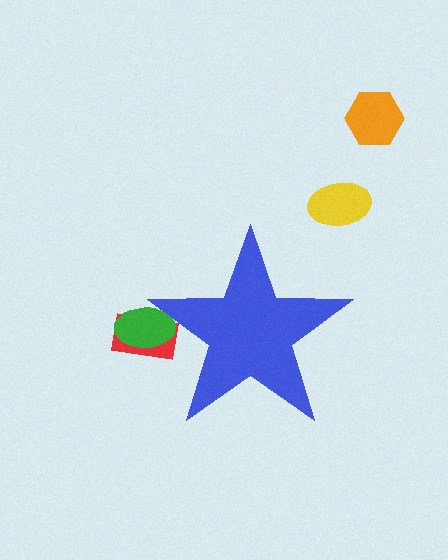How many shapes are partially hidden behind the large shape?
2 shapes are partially hidden.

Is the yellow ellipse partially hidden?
No, the yellow ellipse is fully visible.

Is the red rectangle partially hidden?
Yes, the red rectangle is partially hidden behind the blue star.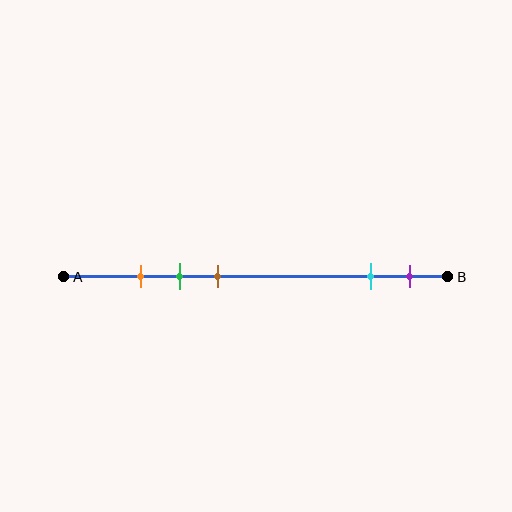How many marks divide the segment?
There are 5 marks dividing the segment.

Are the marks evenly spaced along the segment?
No, the marks are not evenly spaced.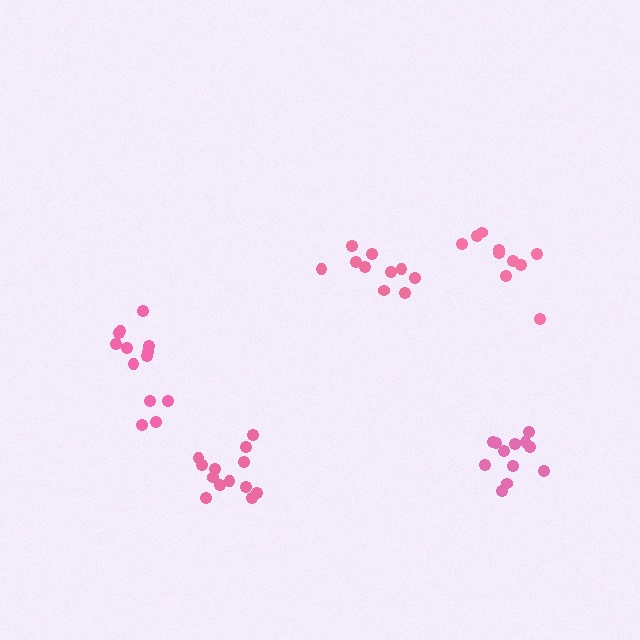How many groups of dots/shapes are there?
There are 5 groups.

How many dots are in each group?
Group 1: 11 dots, Group 2: 10 dots, Group 3: 12 dots, Group 4: 13 dots, Group 5: 13 dots (59 total).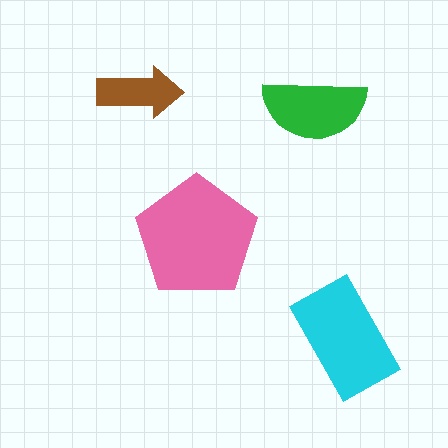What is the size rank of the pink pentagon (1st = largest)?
1st.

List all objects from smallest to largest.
The brown arrow, the green semicircle, the cyan rectangle, the pink pentagon.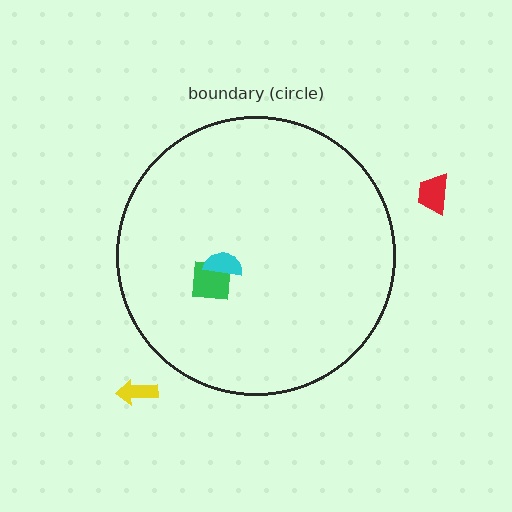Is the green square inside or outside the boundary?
Inside.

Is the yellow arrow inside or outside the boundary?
Outside.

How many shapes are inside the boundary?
2 inside, 2 outside.